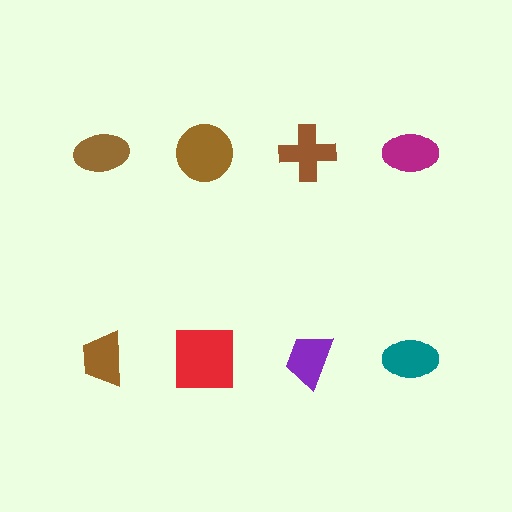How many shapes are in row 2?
4 shapes.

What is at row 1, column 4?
A magenta ellipse.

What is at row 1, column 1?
A brown ellipse.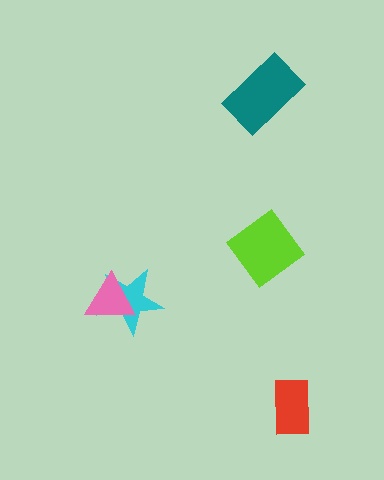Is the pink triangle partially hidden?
No, no other shape covers it.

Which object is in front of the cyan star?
The pink triangle is in front of the cyan star.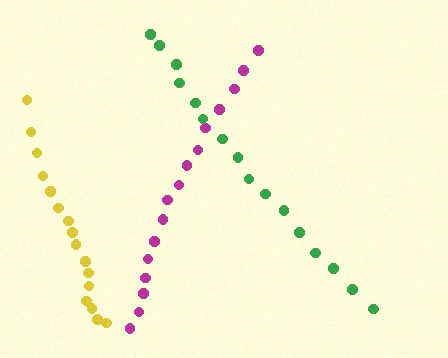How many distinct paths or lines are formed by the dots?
There are 3 distinct paths.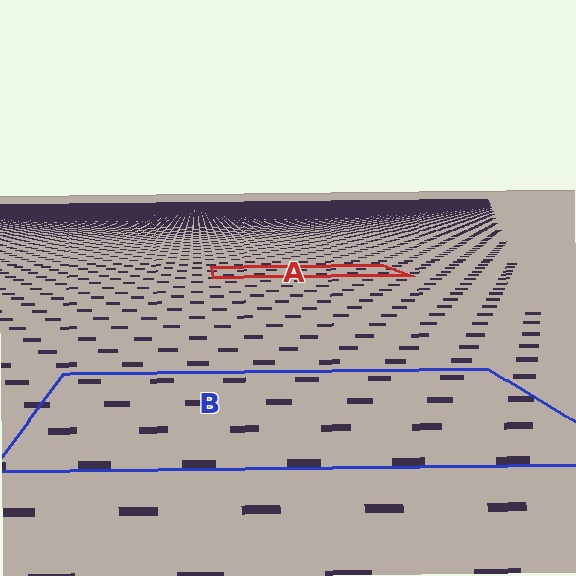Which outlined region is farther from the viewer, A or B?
Region A is farther from the viewer — the texture elements inside it appear smaller and more densely packed.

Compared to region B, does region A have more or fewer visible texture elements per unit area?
Region A has more texture elements per unit area — they are packed more densely because it is farther away.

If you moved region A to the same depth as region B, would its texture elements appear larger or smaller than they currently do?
They would appear larger. At a closer depth, the same texture elements are projected at a bigger on-screen size.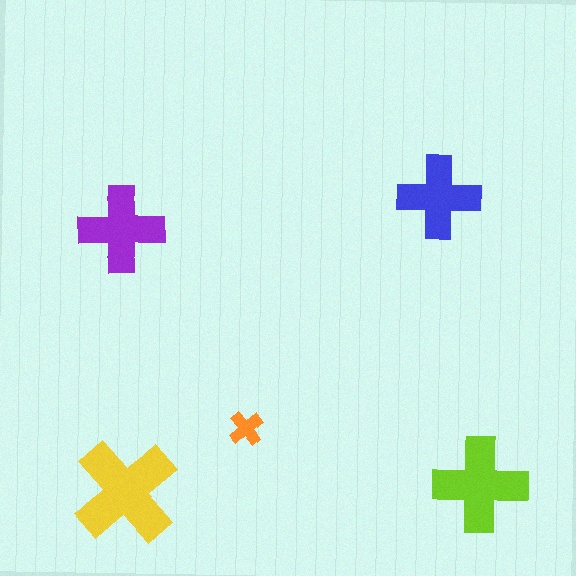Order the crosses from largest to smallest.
the yellow one, the lime one, the purple one, the blue one, the orange one.